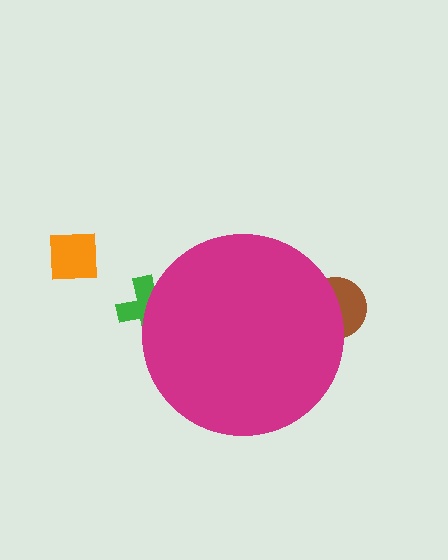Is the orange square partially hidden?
No, the orange square is fully visible.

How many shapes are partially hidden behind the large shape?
2 shapes are partially hidden.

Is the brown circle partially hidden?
Yes, the brown circle is partially hidden behind the magenta circle.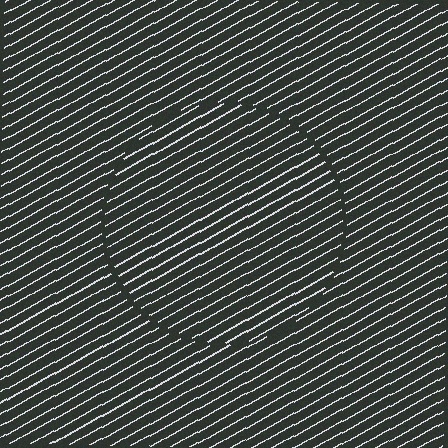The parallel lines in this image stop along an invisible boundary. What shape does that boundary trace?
An illusory circle. The interior of the shape contains the same grating, shifted by half a period — the contour is defined by the phase discontinuity where line-ends from the inner and outer gratings abut.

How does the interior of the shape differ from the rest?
The interior of the shape contains the same grating, shifted by half a period — the contour is defined by the phase discontinuity where line-ends from the inner and outer gratings abut.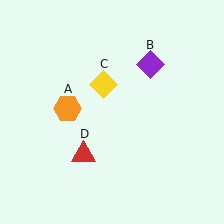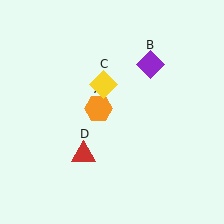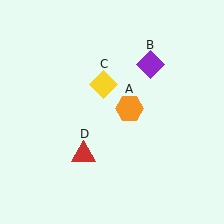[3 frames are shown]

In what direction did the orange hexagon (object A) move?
The orange hexagon (object A) moved right.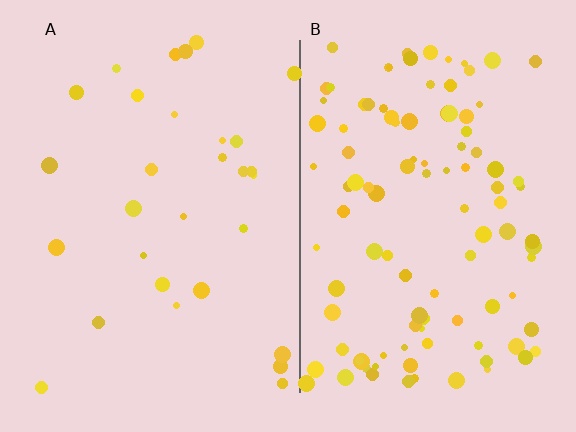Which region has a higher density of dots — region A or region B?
B (the right).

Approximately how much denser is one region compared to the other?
Approximately 3.6× — region B over region A.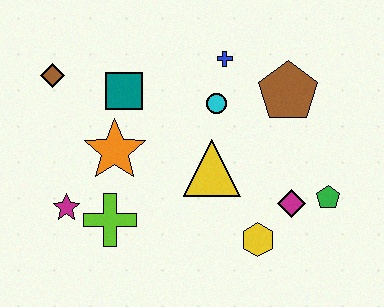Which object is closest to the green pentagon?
The magenta diamond is closest to the green pentagon.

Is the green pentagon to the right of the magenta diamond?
Yes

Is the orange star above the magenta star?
Yes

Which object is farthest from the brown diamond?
The green pentagon is farthest from the brown diamond.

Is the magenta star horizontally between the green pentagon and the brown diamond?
Yes